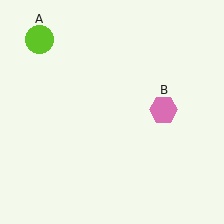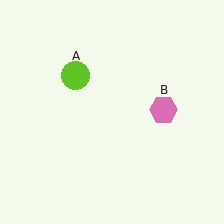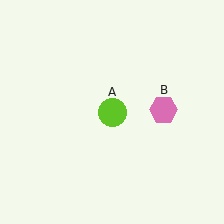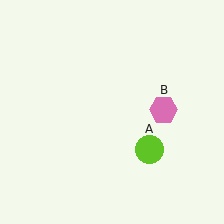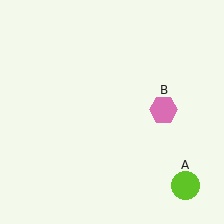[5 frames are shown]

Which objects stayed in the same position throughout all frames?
Pink hexagon (object B) remained stationary.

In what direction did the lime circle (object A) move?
The lime circle (object A) moved down and to the right.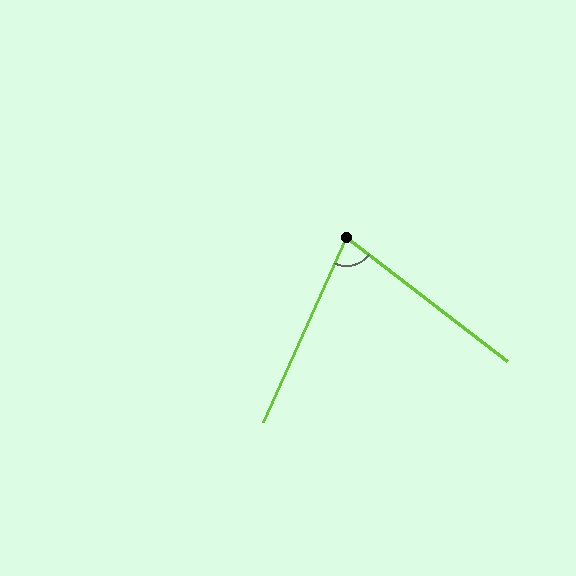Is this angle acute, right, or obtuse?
It is acute.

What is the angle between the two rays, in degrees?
Approximately 77 degrees.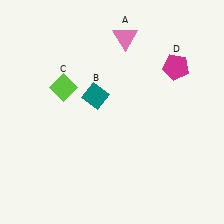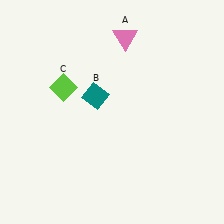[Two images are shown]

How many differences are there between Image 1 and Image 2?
There is 1 difference between the two images.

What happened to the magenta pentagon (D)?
The magenta pentagon (D) was removed in Image 2. It was in the top-right area of Image 1.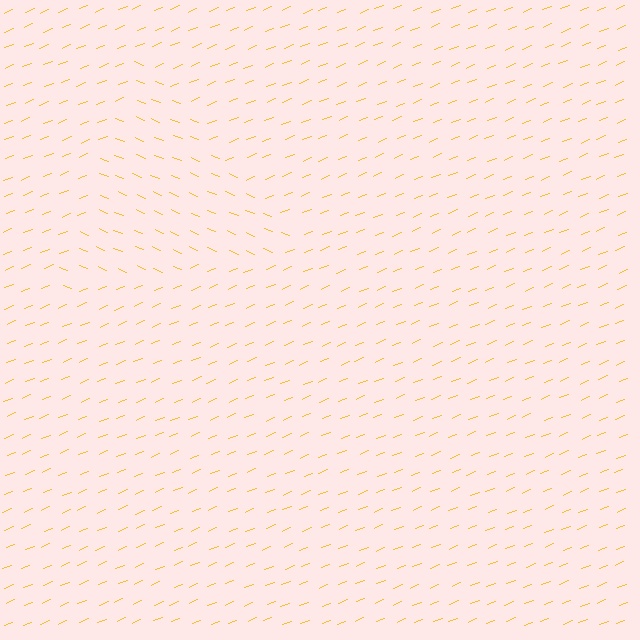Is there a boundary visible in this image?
Yes, there is a texture boundary formed by a change in line orientation.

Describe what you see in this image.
The image is filled with small yellow line segments. A triangle region in the image has lines oriented differently from the surrounding lines, creating a visible texture boundary.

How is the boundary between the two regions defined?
The boundary is defined purely by a change in line orientation (approximately 45 degrees difference). All lines are the same color and thickness.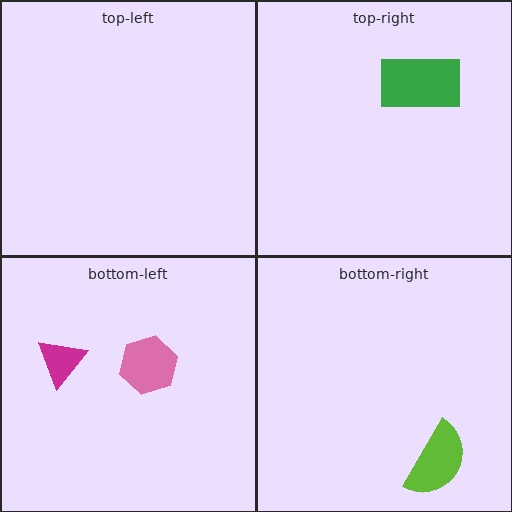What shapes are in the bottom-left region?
The magenta triangle, the pink hexagon.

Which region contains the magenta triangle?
The bottom-left region.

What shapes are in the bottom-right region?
The lime semicircle.